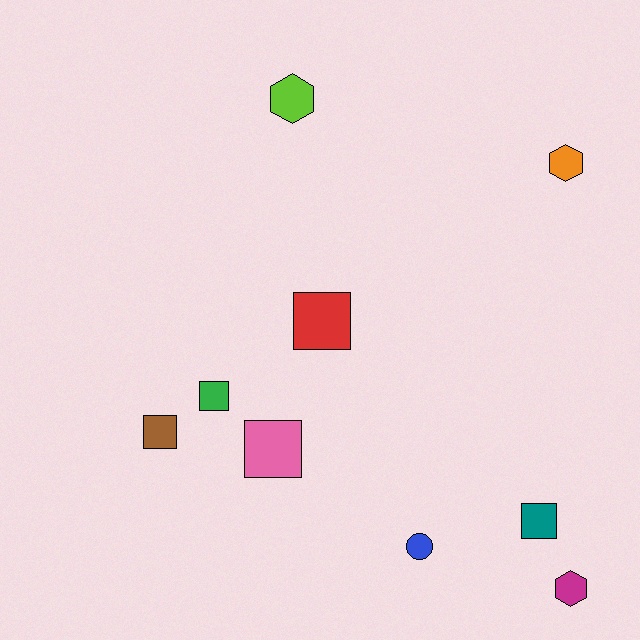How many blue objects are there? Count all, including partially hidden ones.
There is 1 blue object.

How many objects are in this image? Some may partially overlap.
There are 9 objects.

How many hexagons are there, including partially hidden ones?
There are 3 hexagons.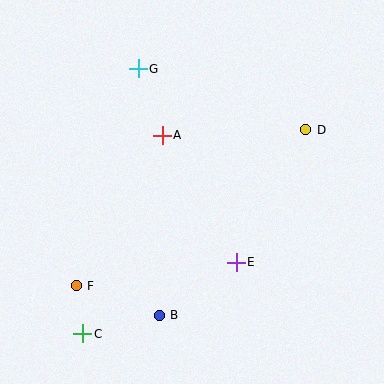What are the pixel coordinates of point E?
Point E is at (236, 262).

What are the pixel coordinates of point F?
Point F is at (76, 286).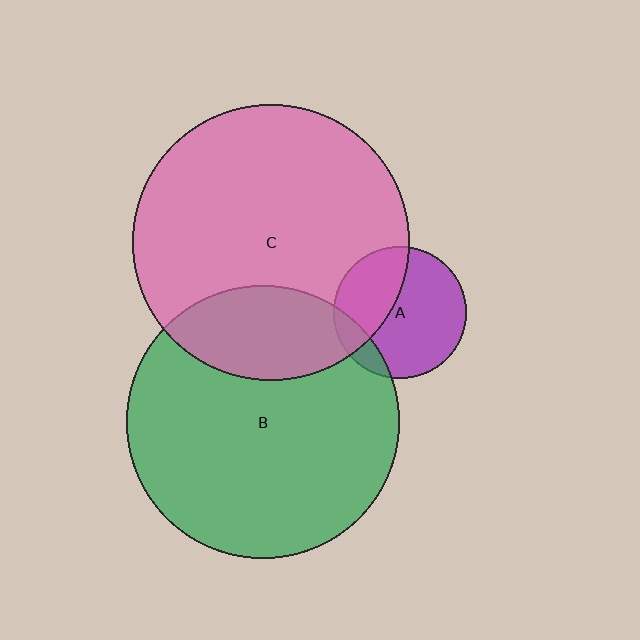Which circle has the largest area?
Circle C (pink).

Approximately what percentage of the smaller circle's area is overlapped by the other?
Approximately 25%.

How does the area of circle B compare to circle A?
Approximately 4.3 times.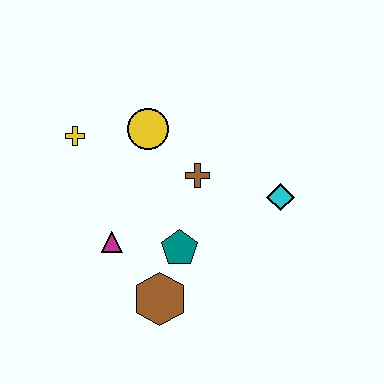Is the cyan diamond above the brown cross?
No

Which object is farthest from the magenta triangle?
The cyan diamond is farthest from the magenta triangle.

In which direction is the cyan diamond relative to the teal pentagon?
The cyan diamond is to the right of the teal pentagon.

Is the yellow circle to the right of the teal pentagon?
No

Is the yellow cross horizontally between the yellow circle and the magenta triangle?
No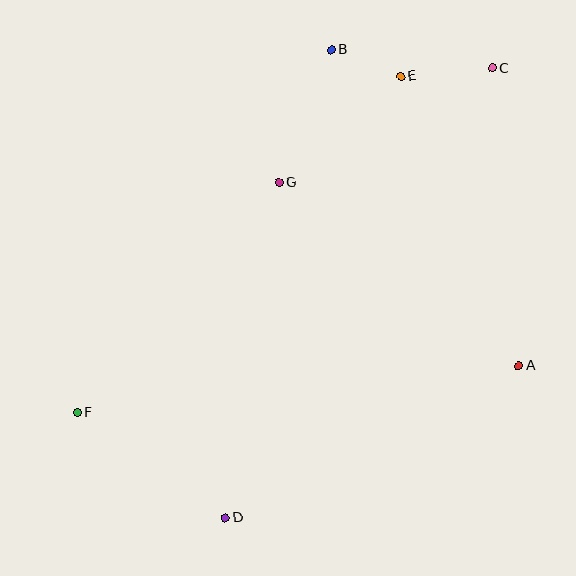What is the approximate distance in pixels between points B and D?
The distance between B and D is approximately 480 pixels.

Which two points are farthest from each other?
Points C and F are farthest from each other.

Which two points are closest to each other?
Points B and E are closest to each other.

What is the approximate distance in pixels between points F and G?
The distance between F and G is approximately 306 pixels.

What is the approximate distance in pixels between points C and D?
The distance between C and D is approximately 523 pixels.